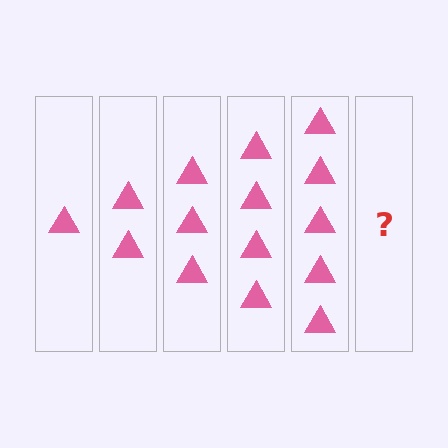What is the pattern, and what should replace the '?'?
The pattern is that each step adds one more triangle. The '?' should be 6 triangles.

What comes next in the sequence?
The next element should be 6 triangles.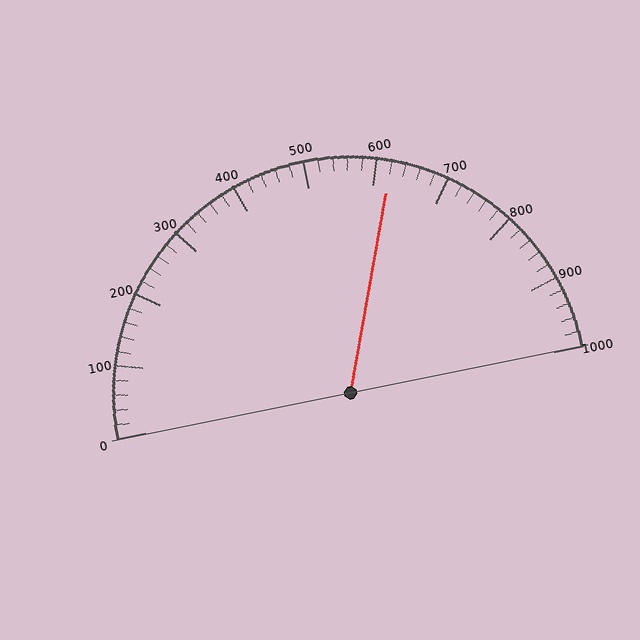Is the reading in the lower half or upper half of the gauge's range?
The reading is in the upper half of the range (0 to 1000).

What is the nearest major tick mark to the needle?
The nearest major tick mark is 600.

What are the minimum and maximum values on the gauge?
The gauge ranges from 0 to 1000.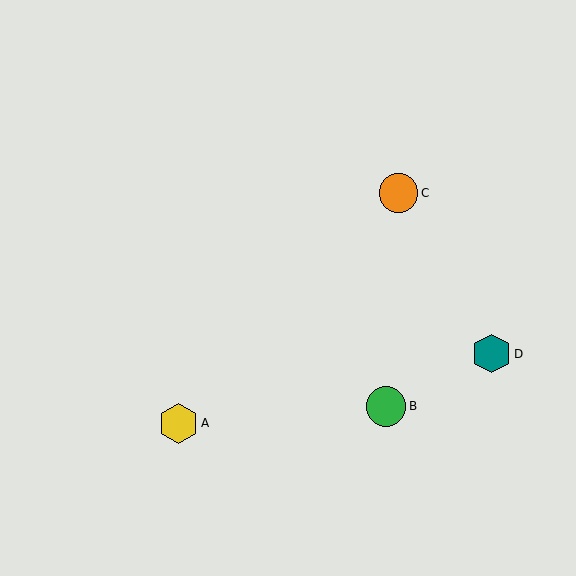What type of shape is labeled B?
Shape B is a green circle.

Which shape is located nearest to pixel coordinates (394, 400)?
The green circle (labeled B) at (386, 406) is nearest to that location.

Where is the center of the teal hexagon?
The center of the teal hexagon is at (491, 354).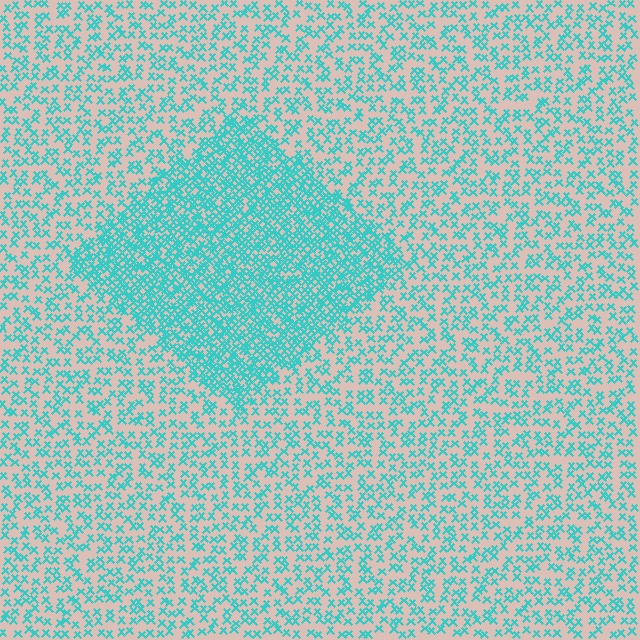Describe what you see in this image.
The image contains small cyan elements arranged at two different densities. A diamond-shaped region is visible where the elements are more densely packed than the surrounding area.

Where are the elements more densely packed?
The elements are more densely packed inside the diamond boundary.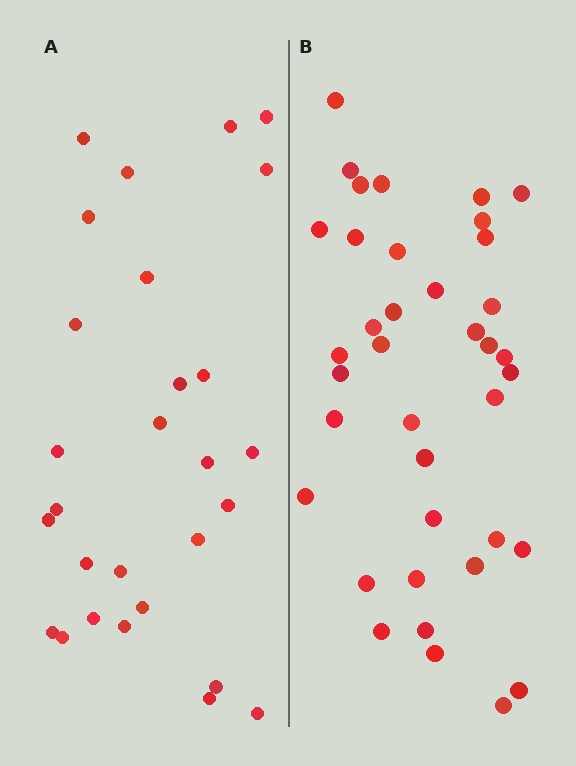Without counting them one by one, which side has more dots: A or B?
Region B (the right region) has more dots.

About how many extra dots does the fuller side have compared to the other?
Region B has roughly 10 or so more dots than region A.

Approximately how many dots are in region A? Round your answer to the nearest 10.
About 30 dots. (The exact count is 28, which rounds to 30.)